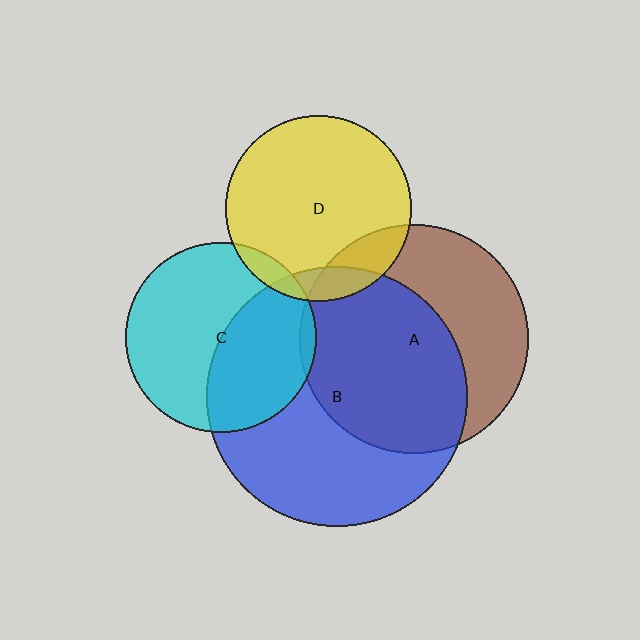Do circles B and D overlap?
Yes.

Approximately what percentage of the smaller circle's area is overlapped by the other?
Approximately 10%.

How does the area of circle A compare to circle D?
Approximately 1.5 times.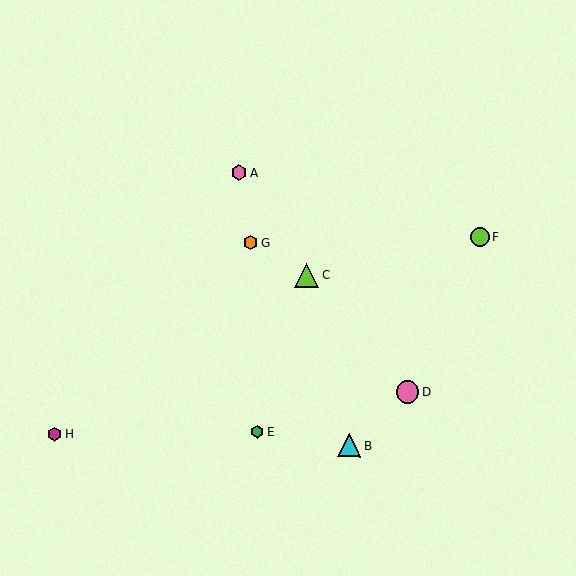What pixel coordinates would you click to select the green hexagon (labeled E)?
Click at (257, 431) to select the green hexagon E.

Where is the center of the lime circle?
The center of the lime circle is at (480, 237).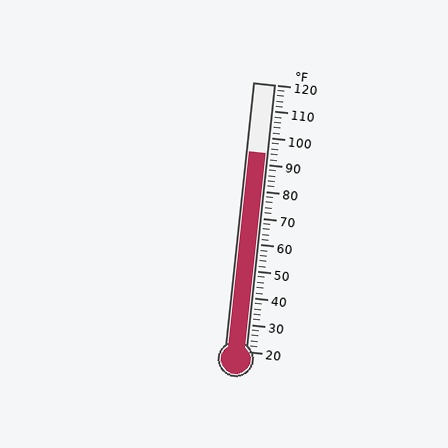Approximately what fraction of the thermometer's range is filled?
The thermometer is filled to approximately 75% of its range.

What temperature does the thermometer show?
The thermometer shows approximately 94°F.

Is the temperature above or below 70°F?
The temperature is above 70°F.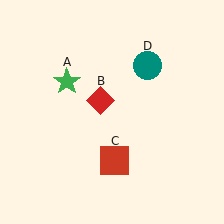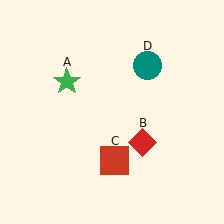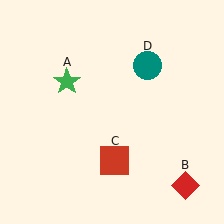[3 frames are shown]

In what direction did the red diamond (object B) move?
The red diamond (object B) moved down and to the right.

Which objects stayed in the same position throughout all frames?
Green star (object A) and red square (object C) and teal circle (object D) remained stationary.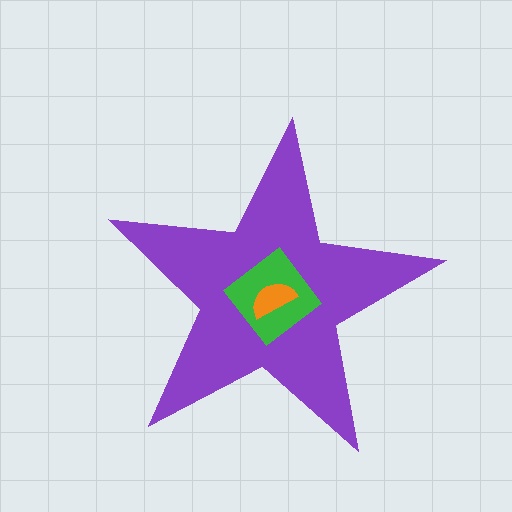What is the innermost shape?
The orange semicircle.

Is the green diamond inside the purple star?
Yes.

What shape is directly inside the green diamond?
The orange semicircle.